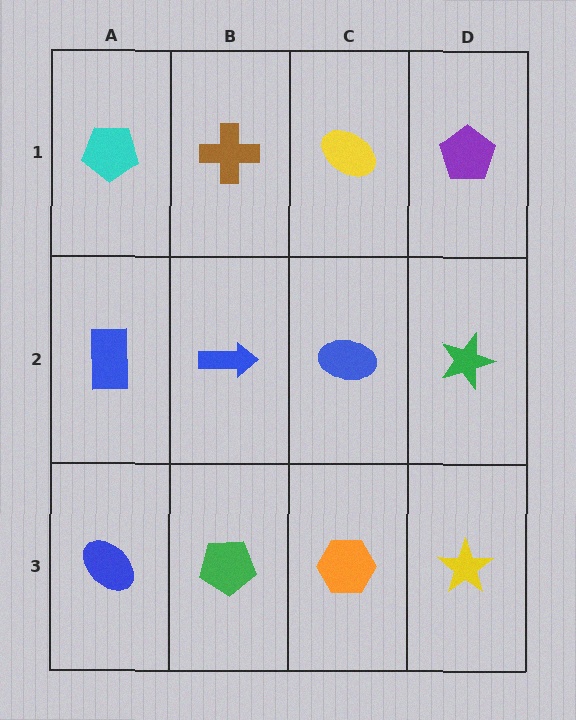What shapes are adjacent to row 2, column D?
A purple pentagon (row 1, column D), a yellow star (row 3, column D), a blue ellipse (row 2, column C).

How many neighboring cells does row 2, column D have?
3.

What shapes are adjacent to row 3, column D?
A green star (row 2, column D), an orange hexagon (row 3, column C).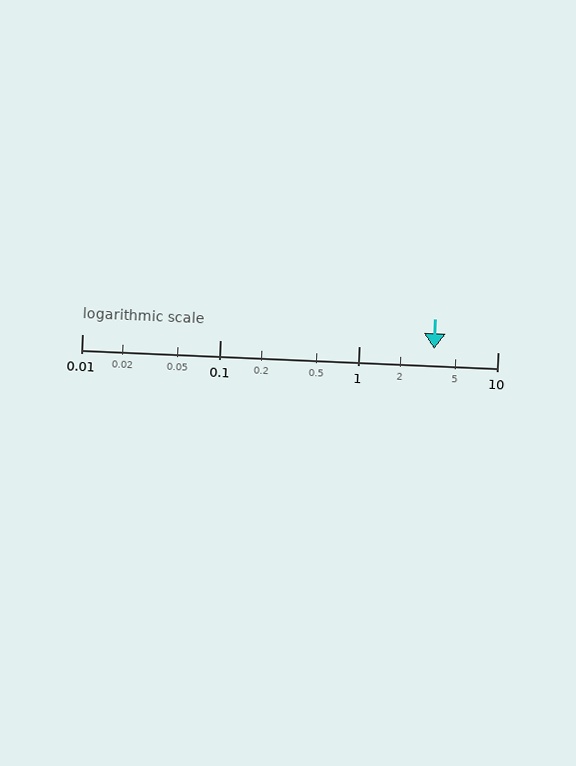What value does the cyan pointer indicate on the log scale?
The pointer indicates approximately 3.5.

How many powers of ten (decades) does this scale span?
The scale spans 3 decades, from 0.01 to 10.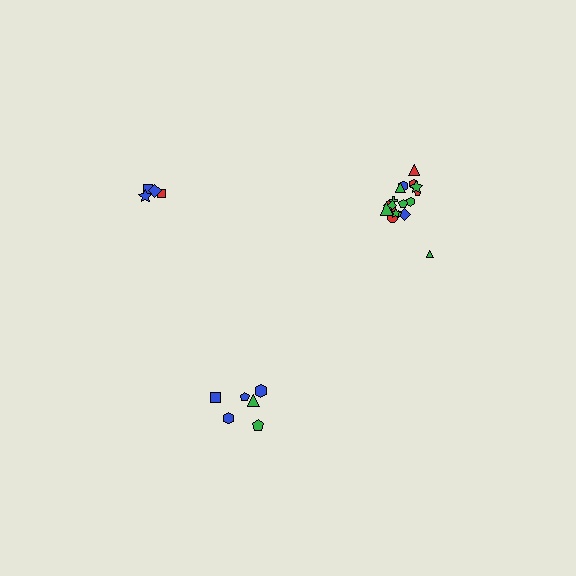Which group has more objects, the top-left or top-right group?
The top-right group.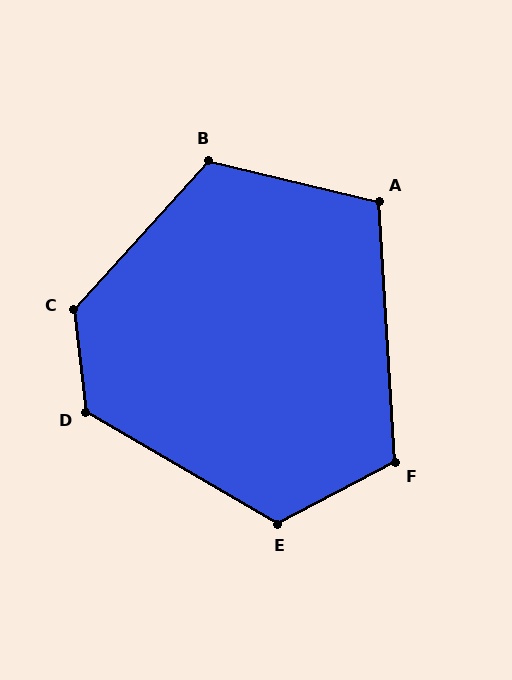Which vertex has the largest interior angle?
C, at approximately 131 degrees.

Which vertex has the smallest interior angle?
A, at approximately 107 degrees.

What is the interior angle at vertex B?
Approximately 119 degrees (obtuse).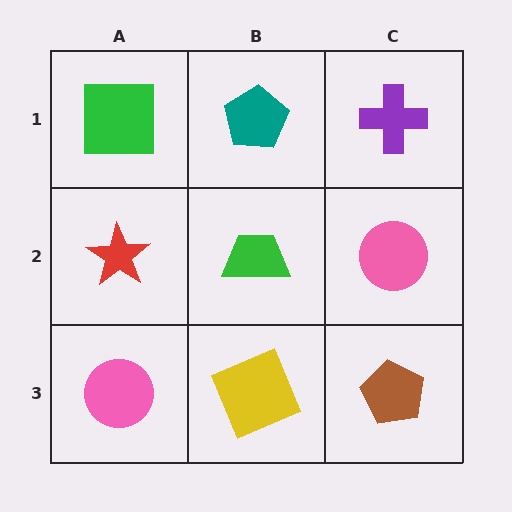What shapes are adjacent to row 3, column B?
A green trapezoid (row 2, column B), a pink circle (row 3, column A), a brown pentagon (row 3, column C).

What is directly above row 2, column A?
A green square.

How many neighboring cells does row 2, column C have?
3.